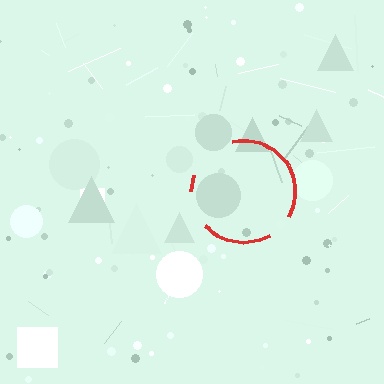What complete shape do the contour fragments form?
The contour fragments form a circle.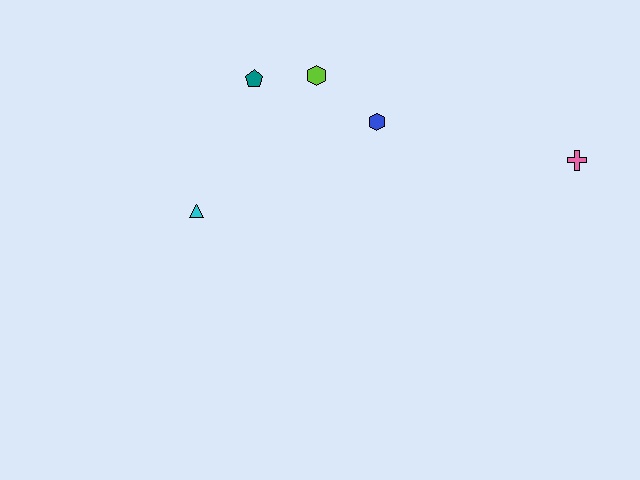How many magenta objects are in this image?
There are no magenta objects.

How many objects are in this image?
There are 5 objects.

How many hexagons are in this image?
There are 2 hexagons.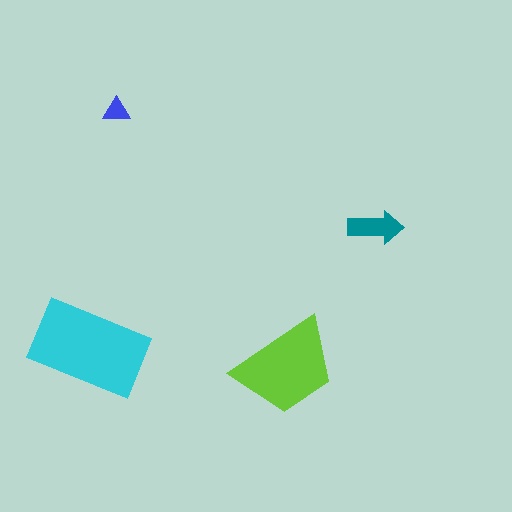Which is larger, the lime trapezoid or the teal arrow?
The lime trapezoid.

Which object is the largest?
The cyan rectangle.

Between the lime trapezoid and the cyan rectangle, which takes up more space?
The cyan rectangle.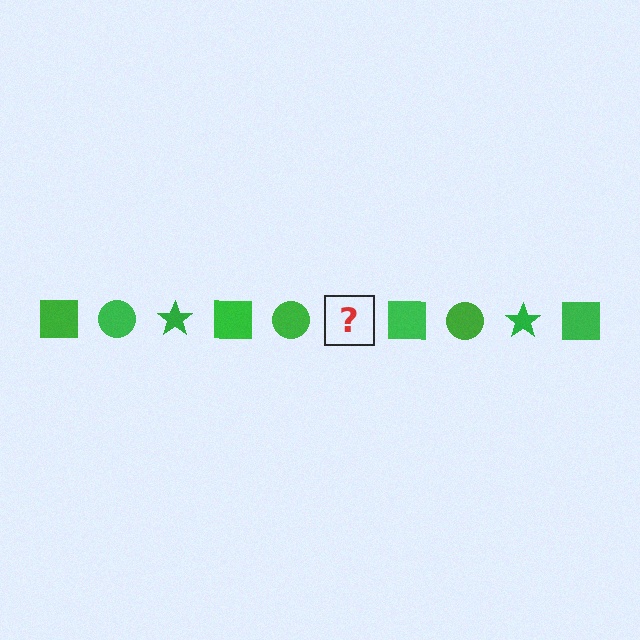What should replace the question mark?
The question mark should be replaced with a green star.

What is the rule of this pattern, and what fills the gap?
The rule is that the pattern cycles through square, circle, star shapes in green. The gap should be filled with a green star.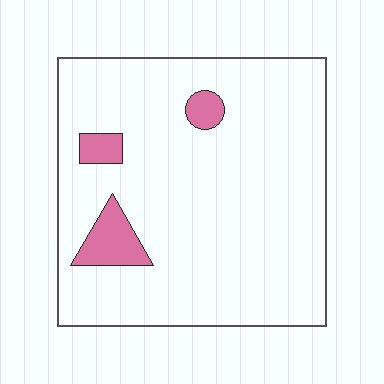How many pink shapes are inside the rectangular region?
3.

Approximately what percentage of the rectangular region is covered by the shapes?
Approximately 10%.